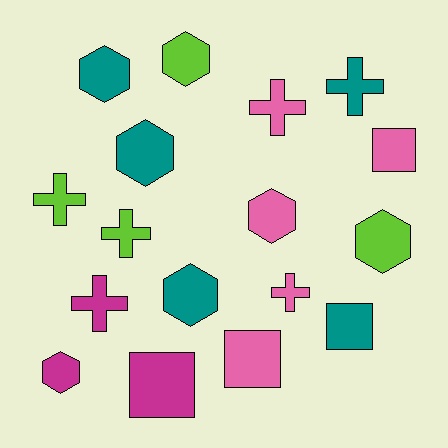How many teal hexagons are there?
There are 3 teal hexagons.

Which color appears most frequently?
Teal, with 5 objects.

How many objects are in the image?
There are 17 objects.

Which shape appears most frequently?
Hexagon, with 7 objects.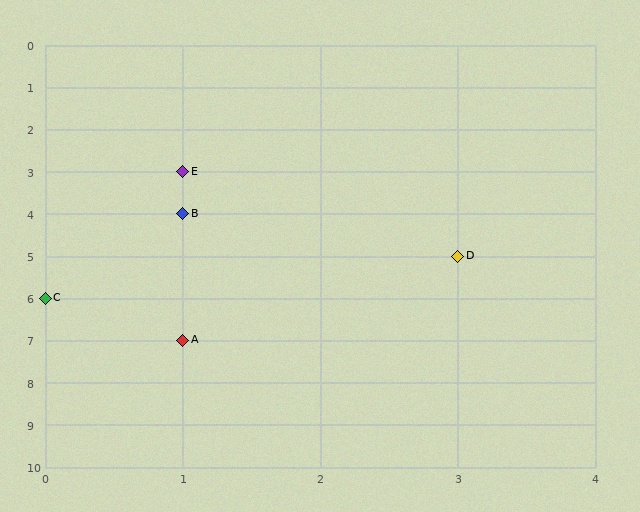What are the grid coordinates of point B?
Point B is at grid coordinates (1, 4).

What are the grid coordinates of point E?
Point E is at grid coordinates (1, 3).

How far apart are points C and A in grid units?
Points C and A are 1 column and 1 row apart (about 1.4 grid units diagonally).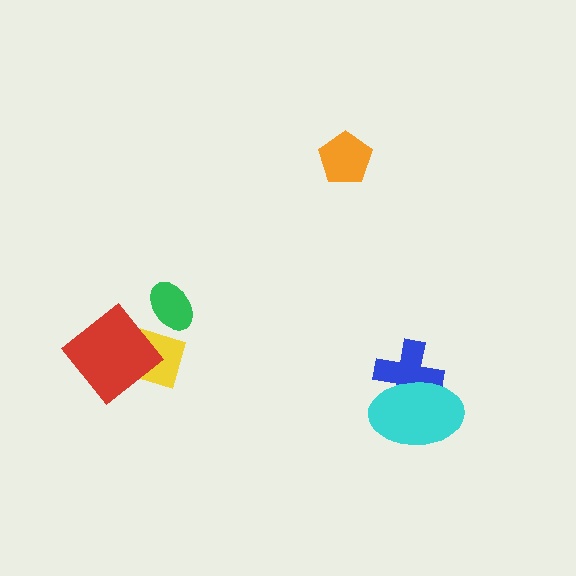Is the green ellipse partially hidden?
Yes, it is partially covered by another shape.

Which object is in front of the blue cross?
The cyan ellipse is in front of the blue cross.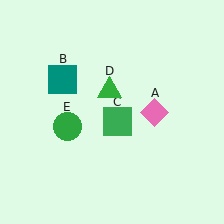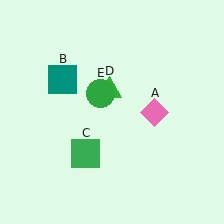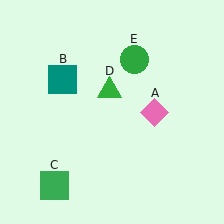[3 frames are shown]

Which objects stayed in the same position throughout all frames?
Pink diamond (object A) and teal square (object B) and green triangle (object D) remained stationary.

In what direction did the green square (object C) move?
The green square (object C) moved down and to the left.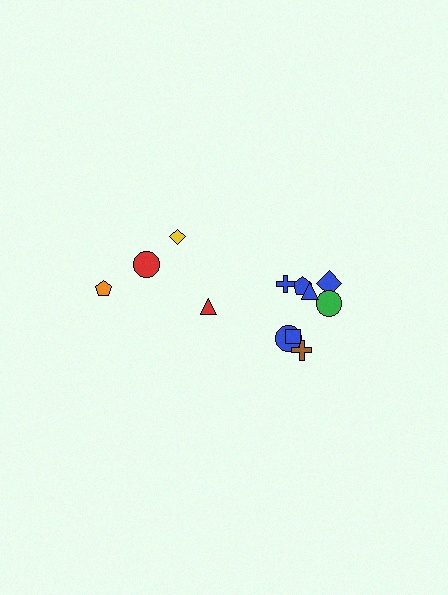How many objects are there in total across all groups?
There are 12 objects.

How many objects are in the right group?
There are 8 objects.